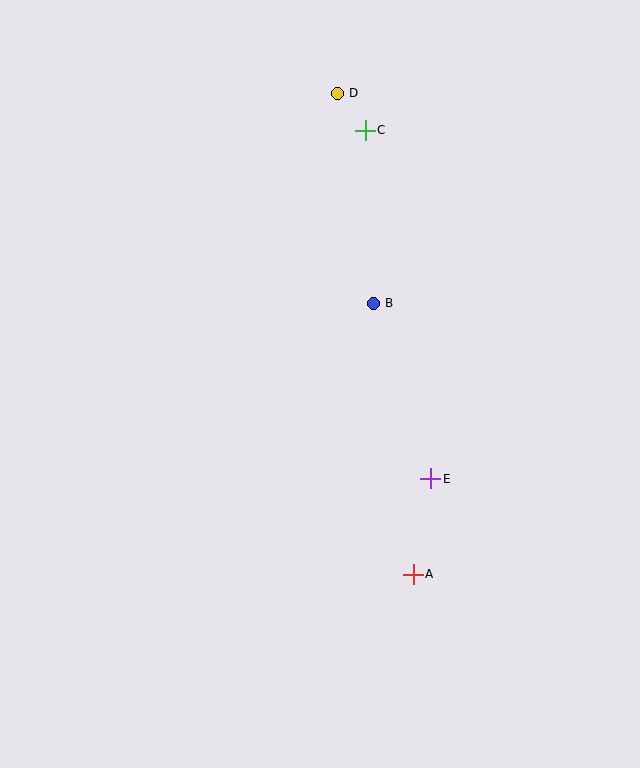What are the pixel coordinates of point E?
Point E is at (431, 479).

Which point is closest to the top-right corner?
Point C is closest to the top-right corner.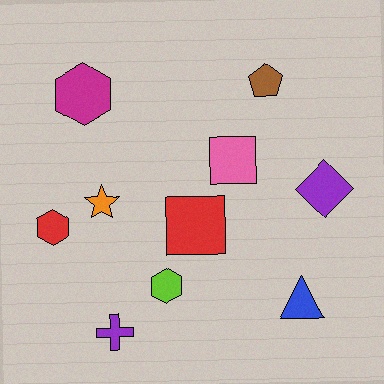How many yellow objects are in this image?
There are no yellow objects.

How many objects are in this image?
There are 10 objects.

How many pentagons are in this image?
There is 1 pentagon.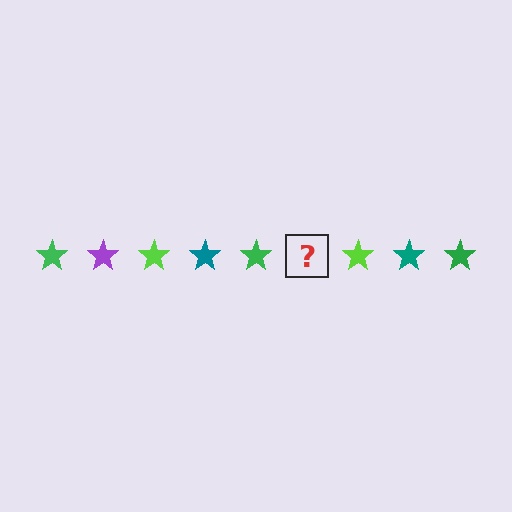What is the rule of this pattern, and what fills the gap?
The rule is that the pattern cycles through green, purple, lime, teal stars. The gap should be filled with a purple star.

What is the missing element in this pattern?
The missing element is a purple star.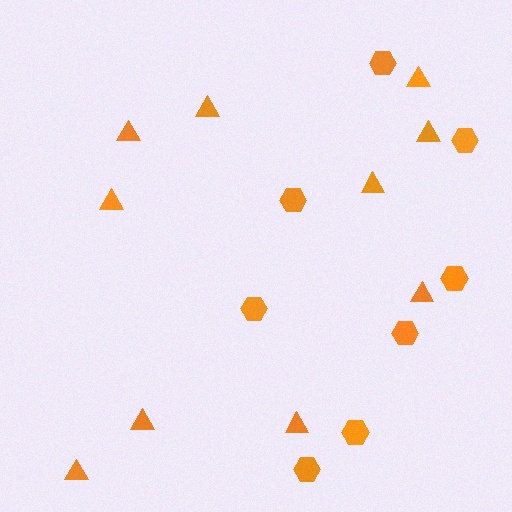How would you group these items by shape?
There are 2 groups: one group of hexagons (8) and one group of triangles (10).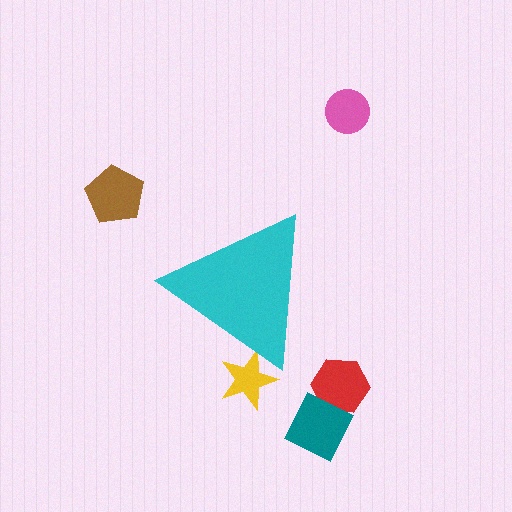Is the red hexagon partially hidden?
No, the red hexagon is fully visible.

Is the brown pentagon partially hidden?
No, the brown pentagon is fully visible.